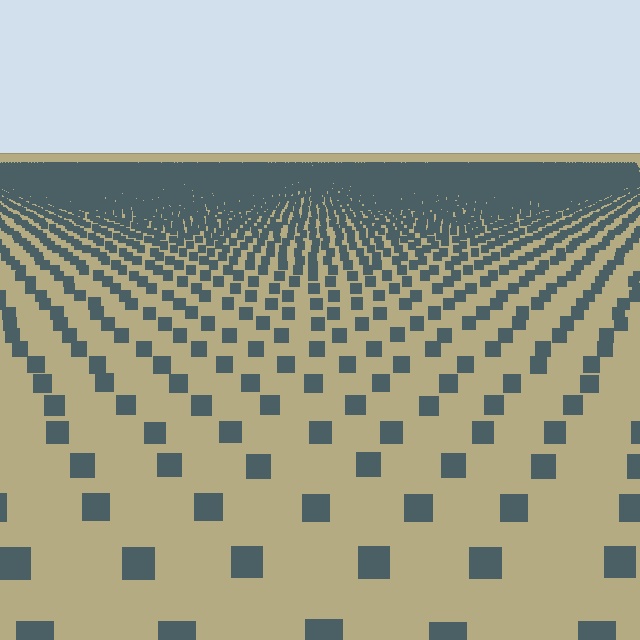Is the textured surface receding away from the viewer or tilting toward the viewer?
The surface is receding away from the viewer. Texture elements get smaller and denser toward the top.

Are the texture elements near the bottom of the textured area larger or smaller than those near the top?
Larger. Near the bottom, elements are closer to the viewer and appear at a bigger on-screen size.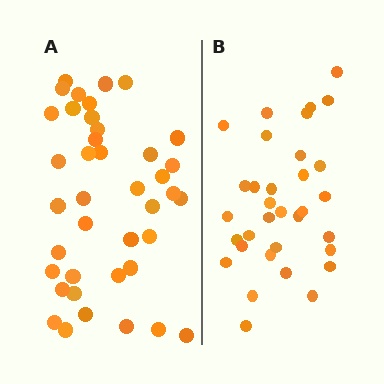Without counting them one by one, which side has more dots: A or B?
Region A (the left region) has more dots.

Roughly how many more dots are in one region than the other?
Region A has roughly 8 or so more dots than region B.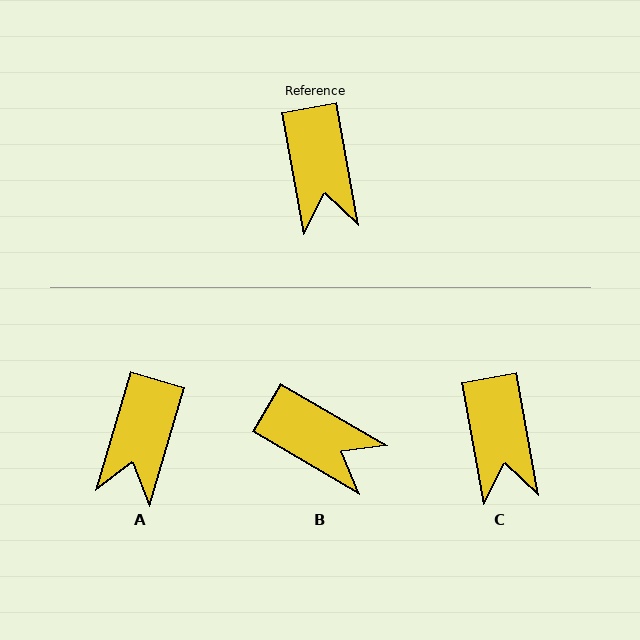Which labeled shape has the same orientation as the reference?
C.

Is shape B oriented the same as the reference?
No, it is off by about 50 degrees.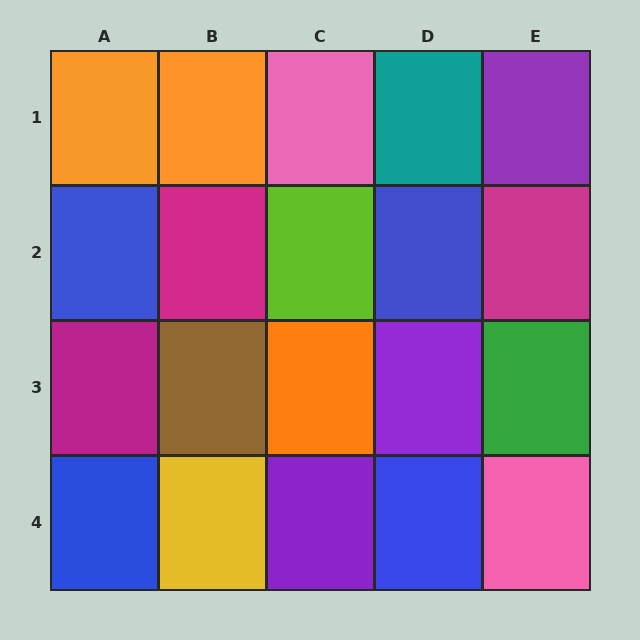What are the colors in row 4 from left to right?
Blue, yellow, purple, blue, pink.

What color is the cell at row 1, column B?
Orange.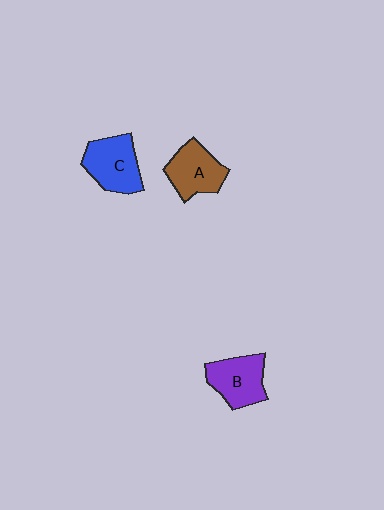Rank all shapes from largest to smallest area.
From largest to smallest: C (blue), B (purple), A (brown).